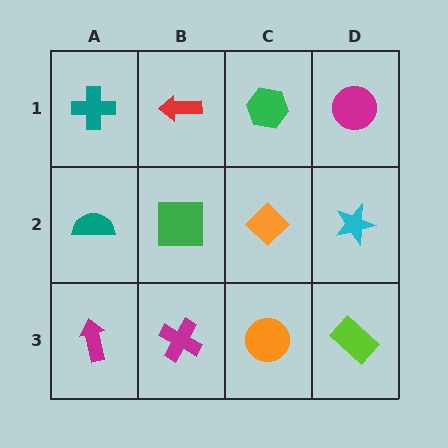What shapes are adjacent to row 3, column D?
A cyan star (row 2, column D), an orange circle (row 3, column C).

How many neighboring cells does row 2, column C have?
4.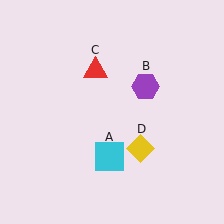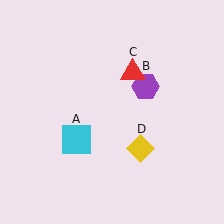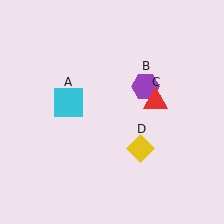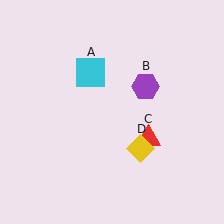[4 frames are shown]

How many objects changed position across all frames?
2 objects changed position: cyan square (object A), red triangle (object C).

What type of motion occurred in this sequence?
The cyan square (object A), red triangle (object C) rotated clockwise around the center of the scene.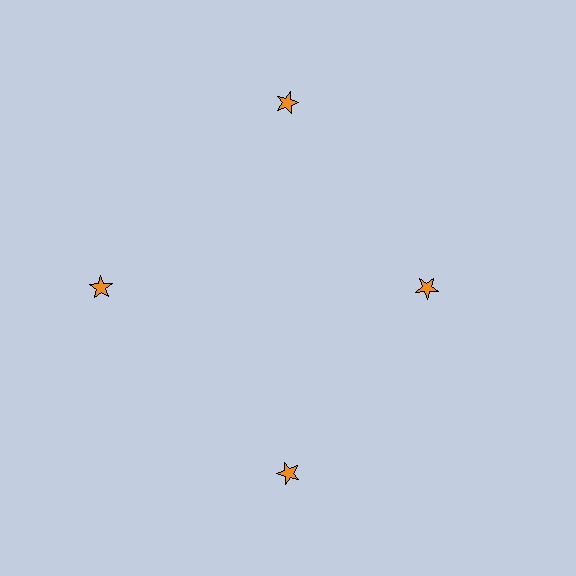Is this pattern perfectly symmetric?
No. The 4 orange stars are arranged in a ring, but one element near the 3 o'clock position is pulled inward toward the center, breaking the 4-fold rotational symmetry.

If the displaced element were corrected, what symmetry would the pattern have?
It would have 4-fold rotational symmetry — the pattern would map onto itself every 90 degrees.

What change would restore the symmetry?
The symmetry would be restored by moving it outward, back onto the ring so that all 4 stars sit at equal angles and equal distance from the center.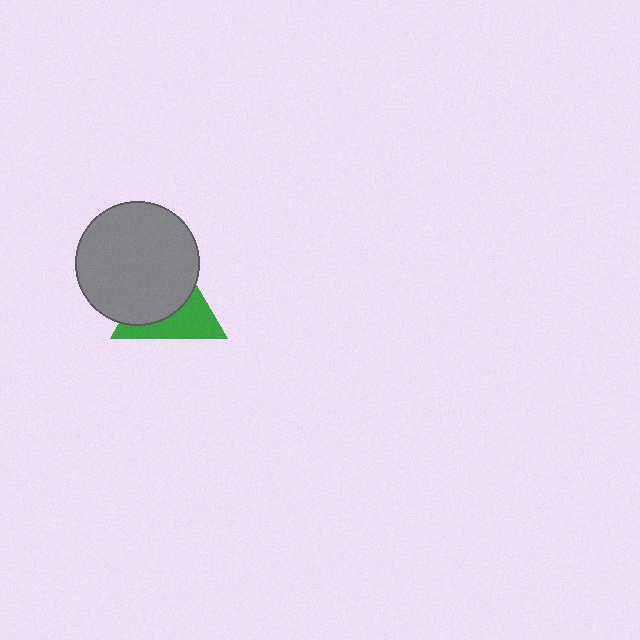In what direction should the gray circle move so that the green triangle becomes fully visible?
The gray circle should move toward the upper-left. That is the shortest direction to clear the overlap and leave the green triangle fully visible.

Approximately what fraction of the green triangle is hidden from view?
Roughly 56% of the green triangle is hidden behind the gray circle.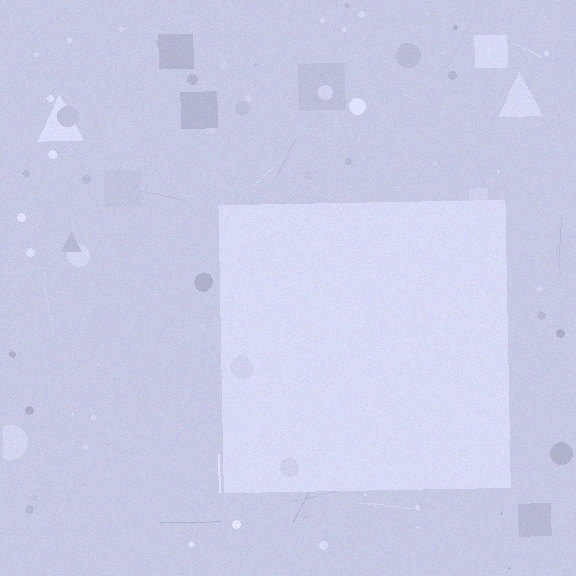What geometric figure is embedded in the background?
A square is embedded in the background.